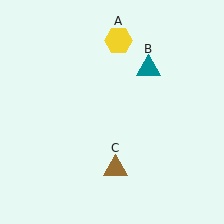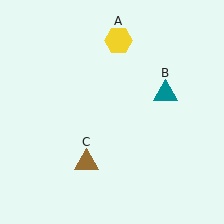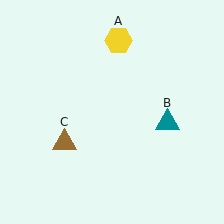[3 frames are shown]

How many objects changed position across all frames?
2 objects changed position: teal triangle (object B), brown triangle (object C).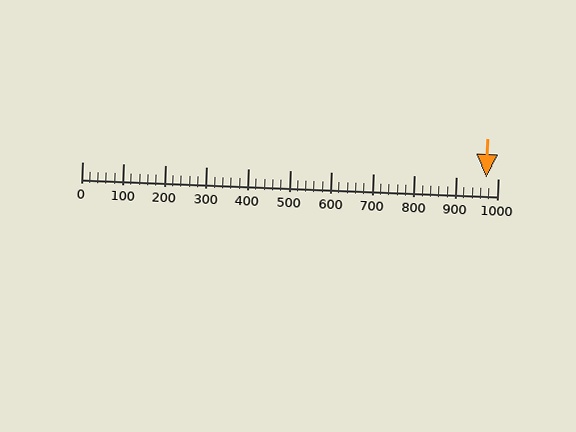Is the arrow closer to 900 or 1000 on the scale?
The arrow is closer to 1000.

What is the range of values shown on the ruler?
The ruler shows values from 0 to 1000.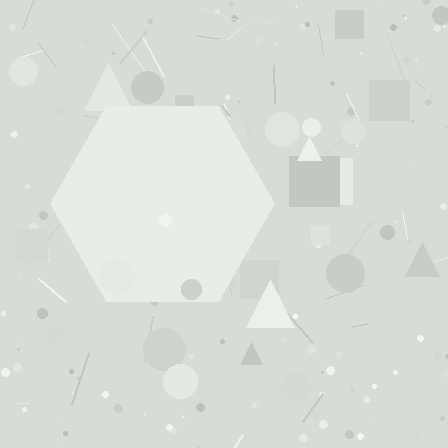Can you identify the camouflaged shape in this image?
The camouflaged shape is a hexagon.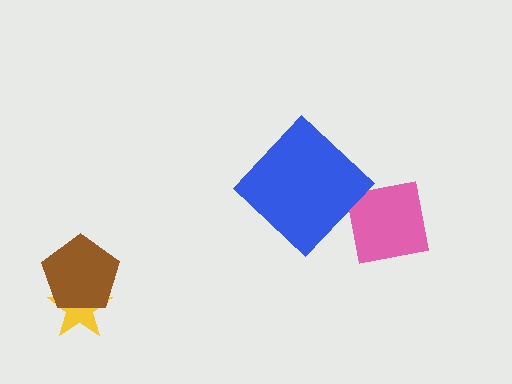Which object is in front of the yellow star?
The brown pentagon is in front of the yellow star.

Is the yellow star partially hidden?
Yes, it is partially covered by another shape.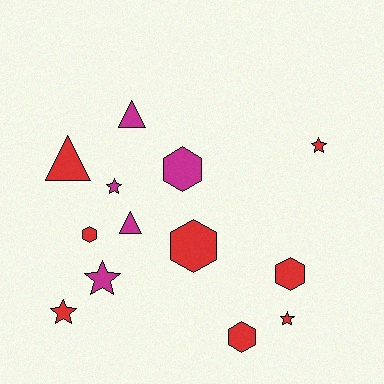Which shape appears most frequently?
Hexagon, with 5 objects.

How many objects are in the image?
There are 13 objects.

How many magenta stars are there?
There are 2 magenta stars.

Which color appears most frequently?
Red, with 8 objects.